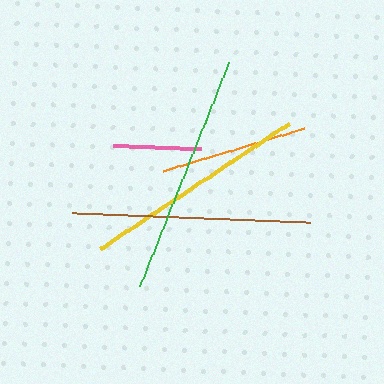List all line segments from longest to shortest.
From longest to shortest: green, brown, yellow, orange, pink.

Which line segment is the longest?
The green line is the longest at approximately 241 pixels.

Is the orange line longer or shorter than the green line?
The green line is longer than the orange line.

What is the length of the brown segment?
The brown segment is approximately 239 pixels long.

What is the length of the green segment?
The green segment is approximately 241 pixels long.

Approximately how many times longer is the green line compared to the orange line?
The green line is approximately 1.6 times the length of the orange line.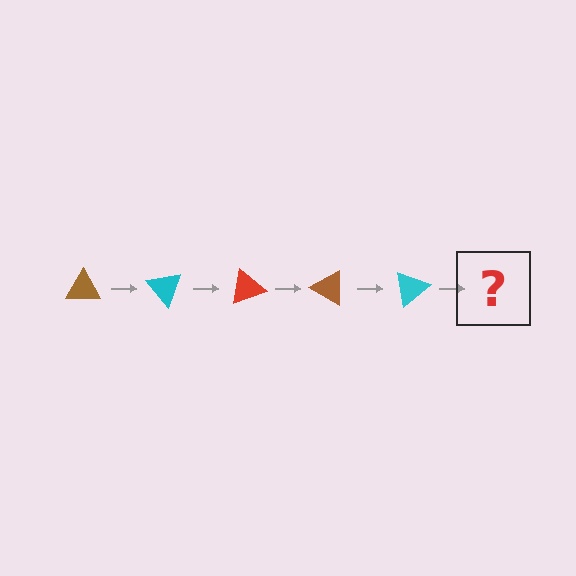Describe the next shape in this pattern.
It should be a red triangle, rotated 250 degrees from the start.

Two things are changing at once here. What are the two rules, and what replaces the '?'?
The two rules are that it rotates 50 degrees each step and the color cycles through brown, cyan, and red. The '?' should be a red triangle, rotated 250 degrees from the start.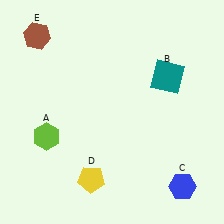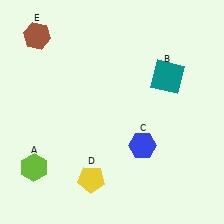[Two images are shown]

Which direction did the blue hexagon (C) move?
The blue hexagon (C) moved up.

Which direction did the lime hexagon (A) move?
The lime hexagon (A) moved down.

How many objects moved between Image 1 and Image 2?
2 objects moved between the two images.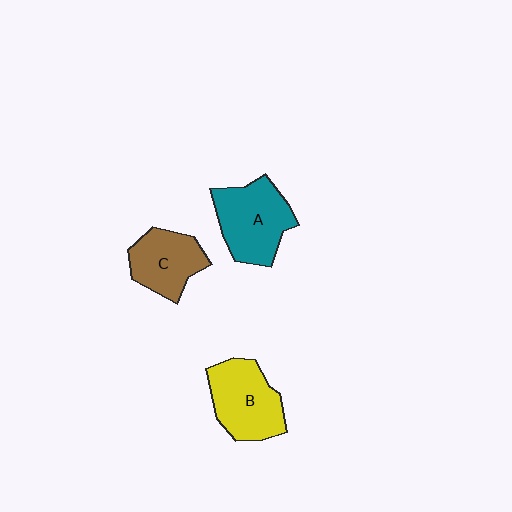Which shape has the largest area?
Shape A (teal).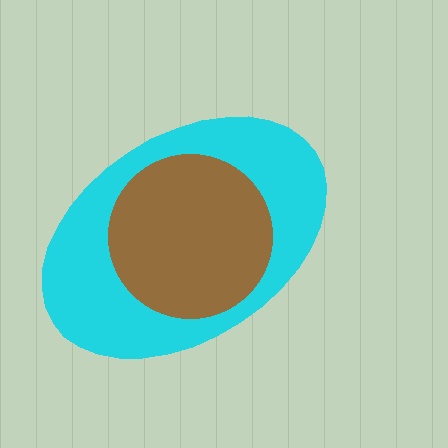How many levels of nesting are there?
2.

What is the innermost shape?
The brown circle.